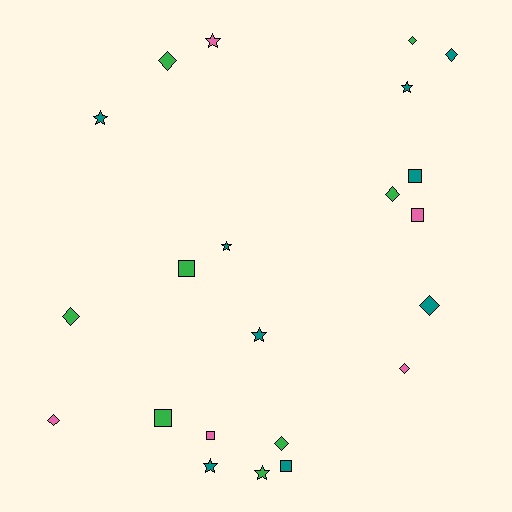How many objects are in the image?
There are 22 objects.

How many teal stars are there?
There are 5 teal stars.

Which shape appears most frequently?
Diamond, with 9 objects.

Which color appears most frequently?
Teal, with 9 objects.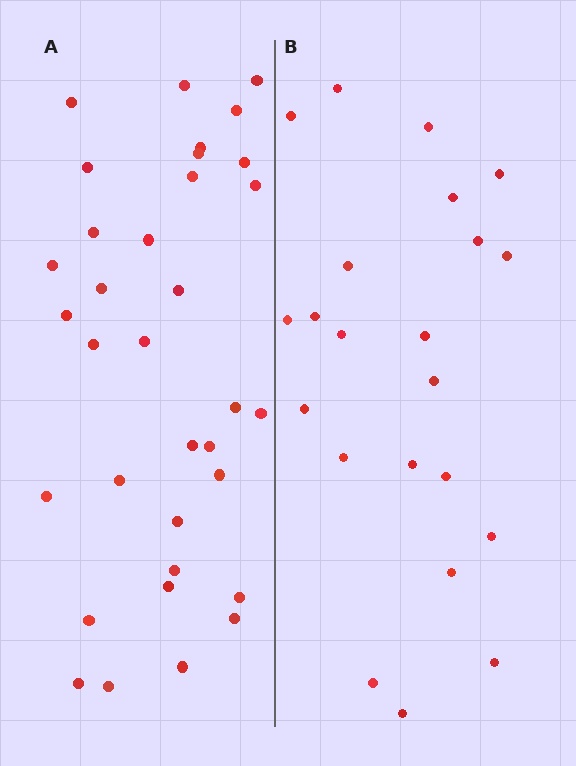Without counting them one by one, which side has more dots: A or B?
Region A (the left region) has more dots.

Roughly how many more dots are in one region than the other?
Region A has roughly 12 or so more dots than region B.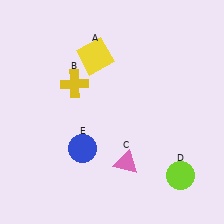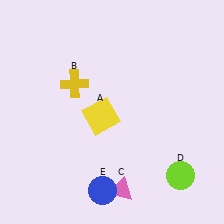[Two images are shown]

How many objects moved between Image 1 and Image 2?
3 objects moved between the two images.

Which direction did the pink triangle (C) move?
The pink triangle (C) moved down.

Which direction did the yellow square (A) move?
The yellow square (A) moved down.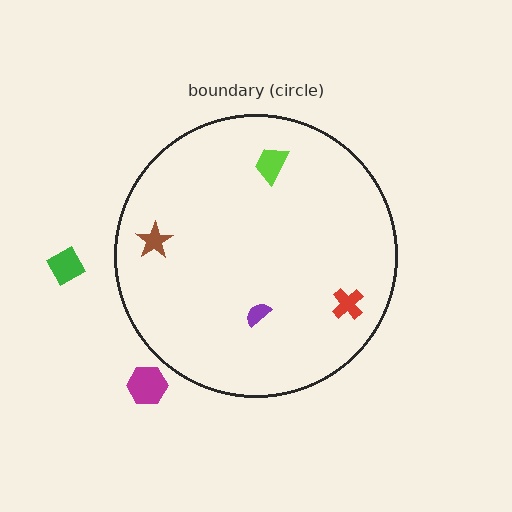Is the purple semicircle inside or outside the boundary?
Inside.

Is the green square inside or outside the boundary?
Outside.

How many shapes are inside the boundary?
4 inside, 2 outside.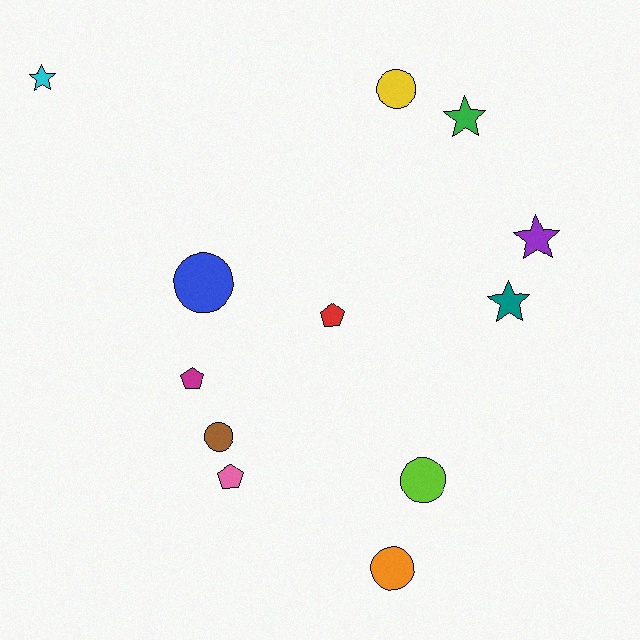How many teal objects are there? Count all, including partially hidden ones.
There is 1 teal object.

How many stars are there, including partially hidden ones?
There are 4 stars.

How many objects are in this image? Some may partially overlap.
There are 12 objects.